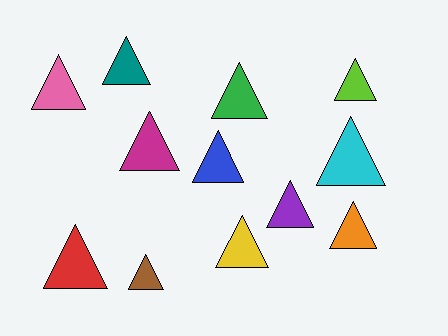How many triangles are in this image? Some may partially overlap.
There are 12 triangles.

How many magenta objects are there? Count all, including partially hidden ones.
There is 1 magenta object.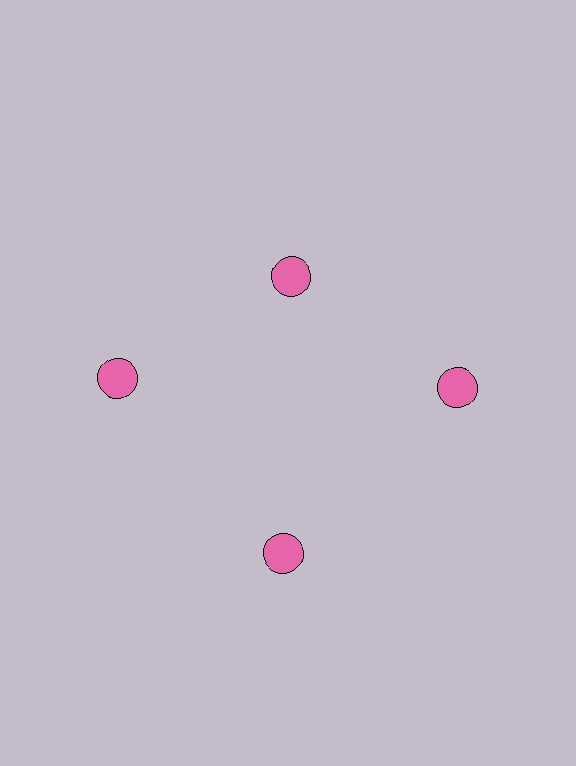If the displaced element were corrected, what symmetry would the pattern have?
It would have 4-fold rotational symmetry — the pattern would map onto itself every 90 degrees.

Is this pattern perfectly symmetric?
No. The 4 pink circles are arranged in a ring, but one element near the 12 o'clock position is pulled inward toward the center, breaking the 4-fold rotational symmetry.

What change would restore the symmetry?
The symmetry would be restored by moving it outward, back onto the ring so that all 4 circles sit at equal angles and equal distance from the center.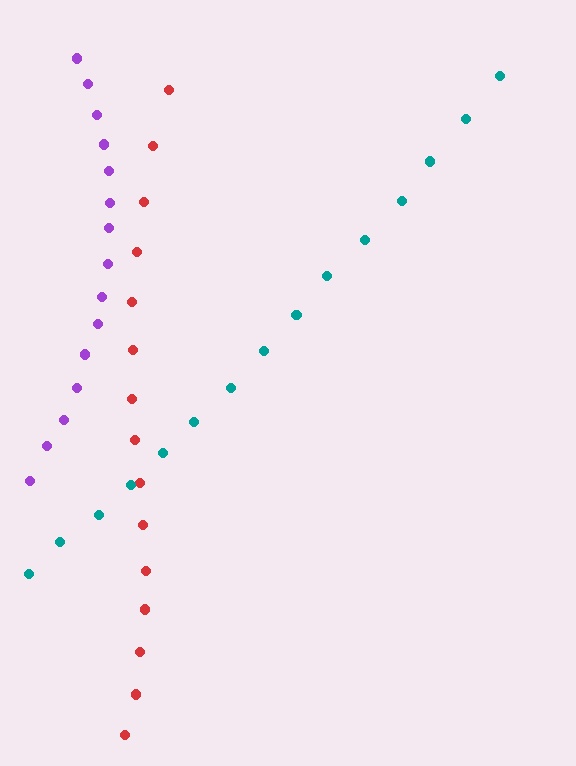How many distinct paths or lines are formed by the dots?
There are 3 distinct paths.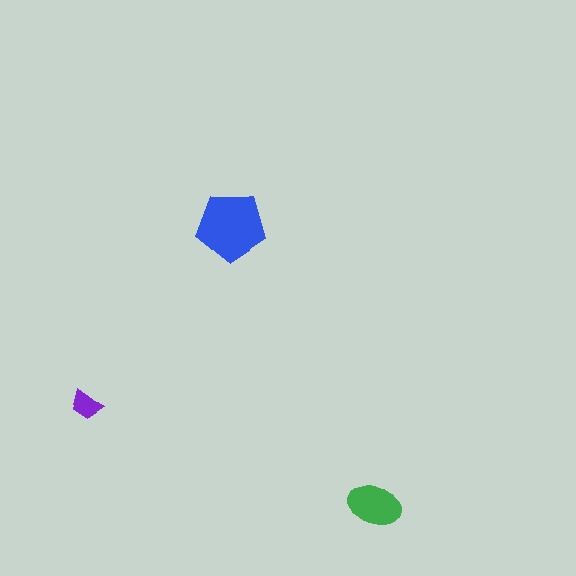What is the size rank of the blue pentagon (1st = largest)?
1st.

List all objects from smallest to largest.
The purple trapezoid, the green ellipse, the blue pentagon.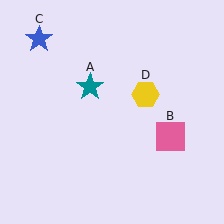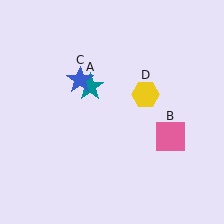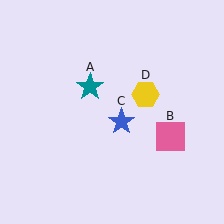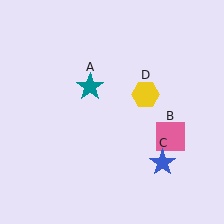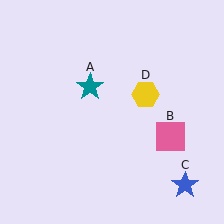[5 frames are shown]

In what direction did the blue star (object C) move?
The blue star (object C) moved down and to the right.